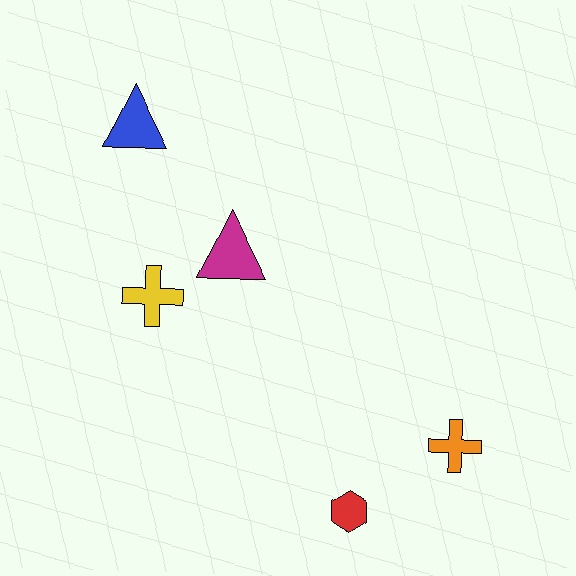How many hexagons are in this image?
There is 1 hexagon.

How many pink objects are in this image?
There are no pink objects.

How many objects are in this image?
There are 5 objects.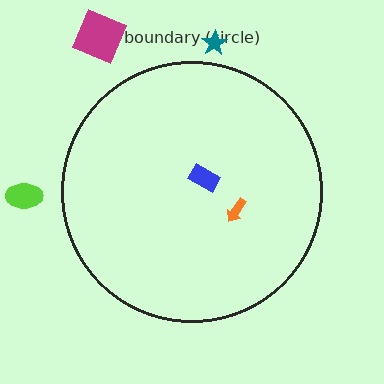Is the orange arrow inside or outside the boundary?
Inside.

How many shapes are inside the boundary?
2 inside, 3 outside.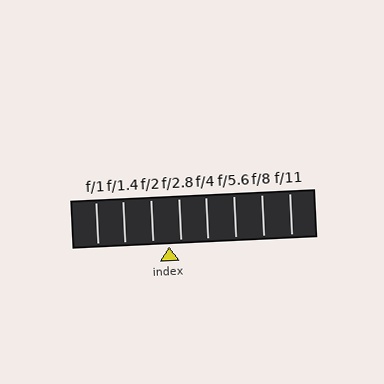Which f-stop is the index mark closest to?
The index mark is closest to f/2.8.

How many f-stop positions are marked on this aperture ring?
There are 8 f-stop positions marked.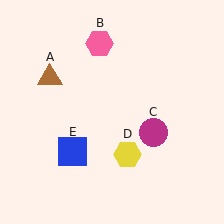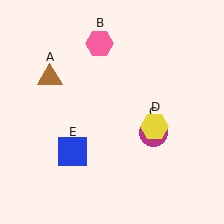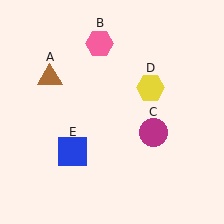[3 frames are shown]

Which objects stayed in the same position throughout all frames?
Brown triangle (object A) and pink hexagon (object B) and magenta circle (object C) and blue square (object E) remained stationary.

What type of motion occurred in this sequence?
The yellow hexagon (object D) rotated counterclockwise around the center of the scene.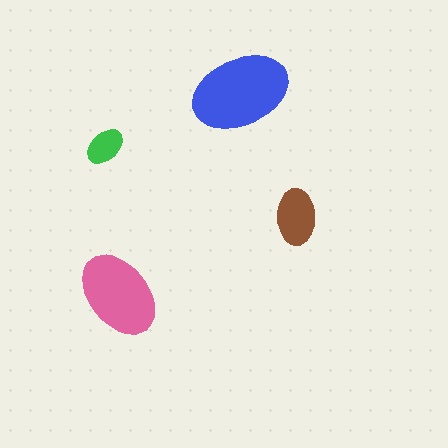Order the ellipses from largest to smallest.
the blue one, the pink one, the brown one, the green one.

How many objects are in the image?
There are 4 objects in the image.